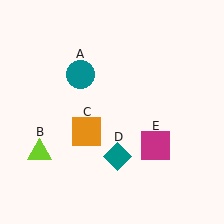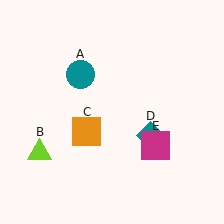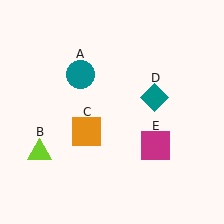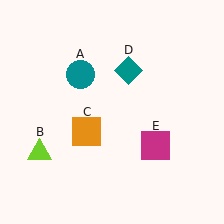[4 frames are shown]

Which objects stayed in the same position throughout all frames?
Teal circle (object A) and lime triangle (object B) and orange square (object C) and magenta square (object E) remained stationary.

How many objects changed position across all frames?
1 object changed position: teal diamond (object D).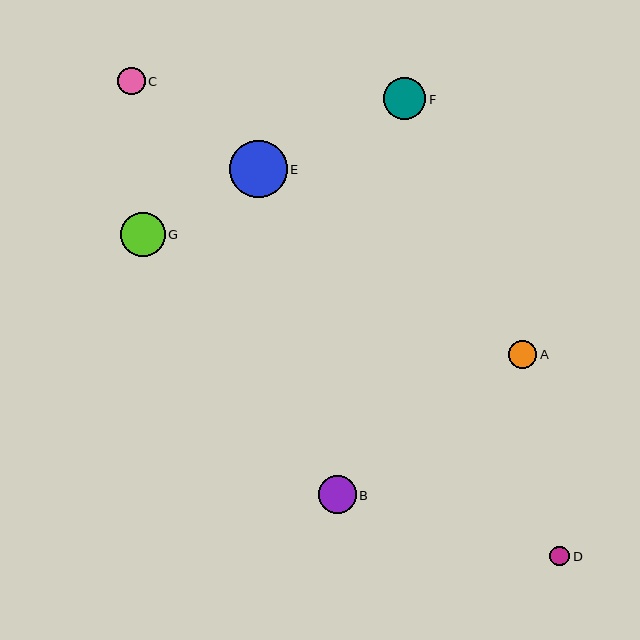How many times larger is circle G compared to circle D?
Circle G is approximately 2.2 times the size of circle D.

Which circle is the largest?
Circle E is the largest with a size of approximately 58 pixels.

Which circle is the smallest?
Circle D is the smallest with a size of approximately 20 pixels.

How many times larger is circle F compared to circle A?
Circle F is approximately 1.5 times the size of circle A.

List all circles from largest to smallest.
From largest to smallest: E, G, F, B, A, C, D.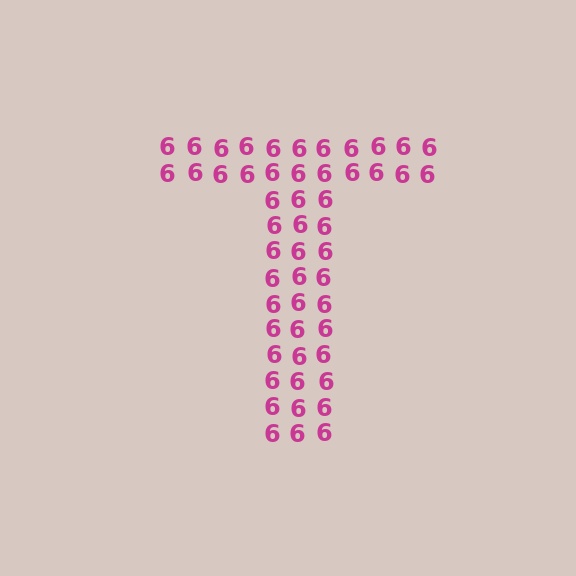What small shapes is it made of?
It is made of small digit 6's.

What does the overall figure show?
The overall figure shows the letter T.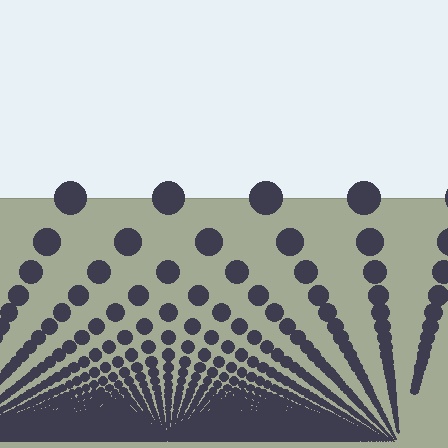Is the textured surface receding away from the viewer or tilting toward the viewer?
The surface appears to tilt toward the viewer. Texture elements get larger and sparser toward the top.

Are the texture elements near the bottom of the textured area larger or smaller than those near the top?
Smaller. The gradient is inverted — elements near the bottom are smaller and denser.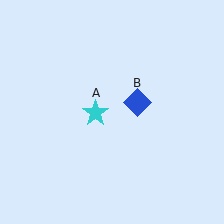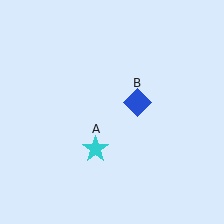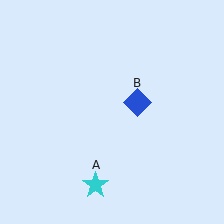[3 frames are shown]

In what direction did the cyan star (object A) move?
The cyan star (object A) moved down.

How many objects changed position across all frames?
1 object changed position: cyan star (object A).